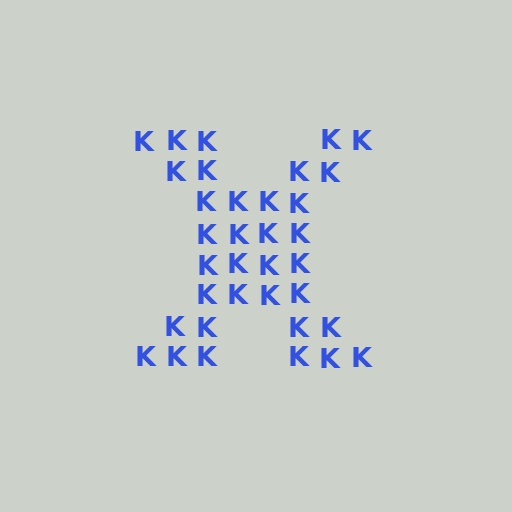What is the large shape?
The large shape is the letter X.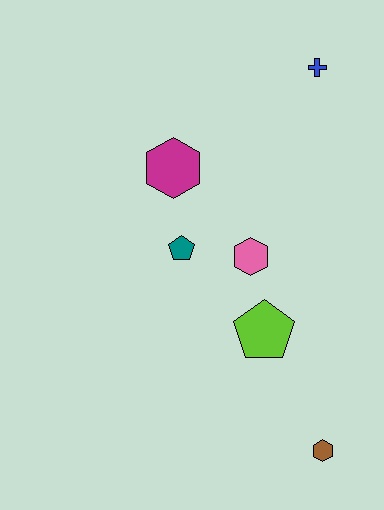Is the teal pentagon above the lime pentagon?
Yes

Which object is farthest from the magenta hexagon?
The brown hexagon is farthest from the magenta hexagon.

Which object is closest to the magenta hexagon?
The teal pentagon is closest to the magenta hexagon.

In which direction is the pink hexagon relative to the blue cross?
The pink hexagon is below the blue cross.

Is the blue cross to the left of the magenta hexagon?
No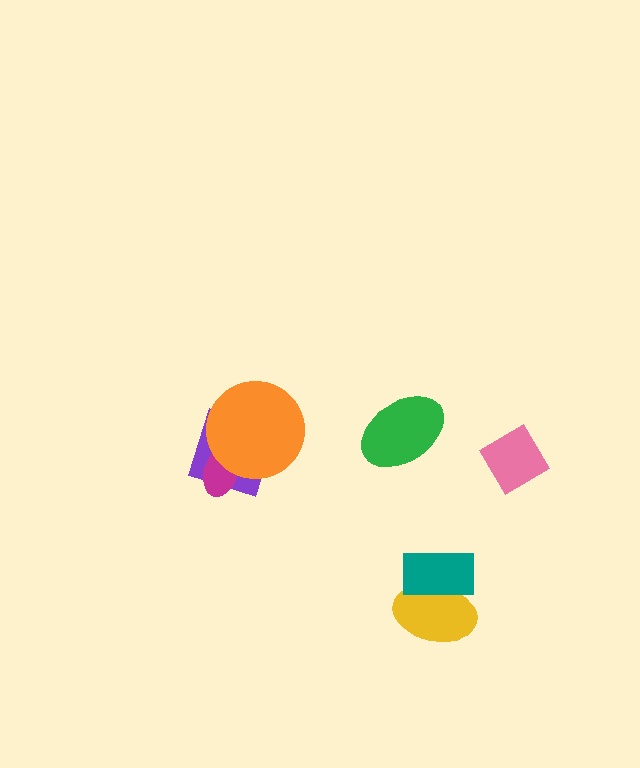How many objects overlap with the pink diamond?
0 objects overlap with the pink diamond.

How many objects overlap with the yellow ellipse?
1 object overlaps with the yellow ellipse.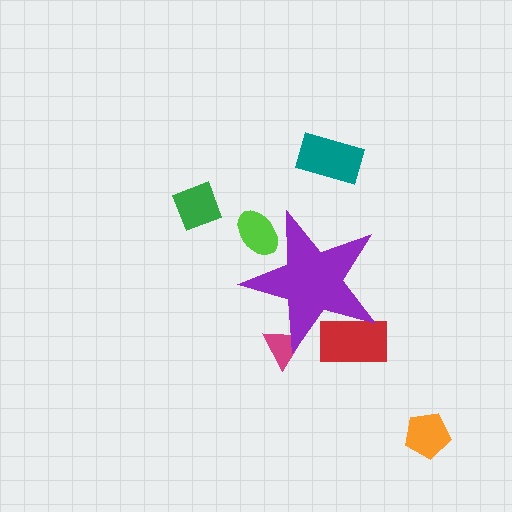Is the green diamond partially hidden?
No, the green diamond is fully visible.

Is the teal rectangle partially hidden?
No, the teal rectangle is fully visible.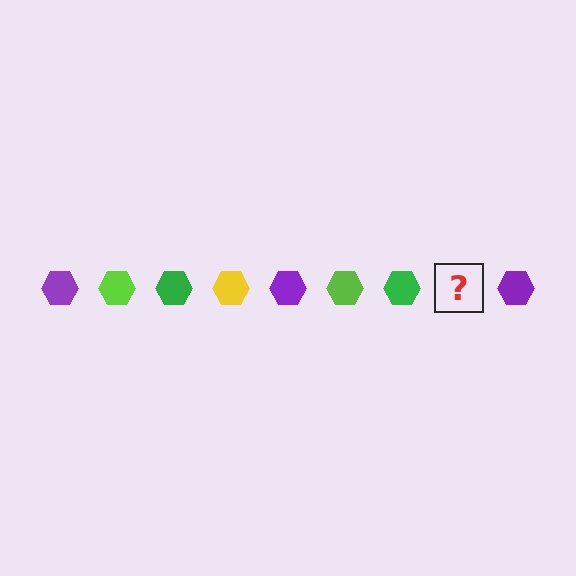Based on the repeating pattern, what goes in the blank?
The blank should be a yellow hexagon.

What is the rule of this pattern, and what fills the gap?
The rule is that the pattern cycles through purple, lime, green, yellow hexagons. The gap should be filled with a yellow hexagon.